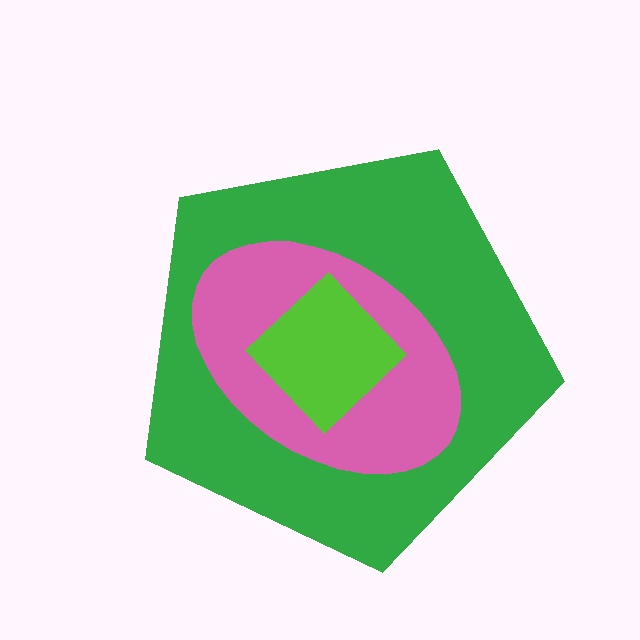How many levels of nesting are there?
3.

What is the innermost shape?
The lime diamond.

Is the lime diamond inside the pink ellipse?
Yes.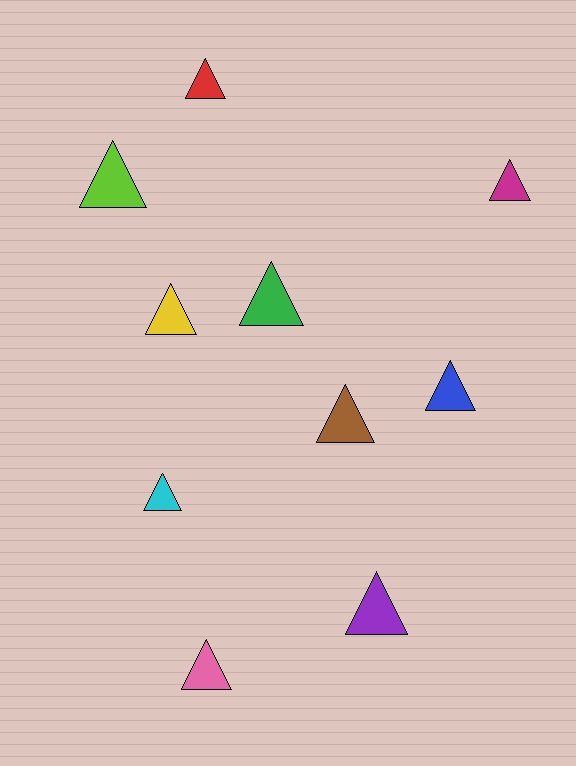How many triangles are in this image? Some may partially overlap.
There are 10 triangles.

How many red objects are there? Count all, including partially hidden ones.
There is 1 red object.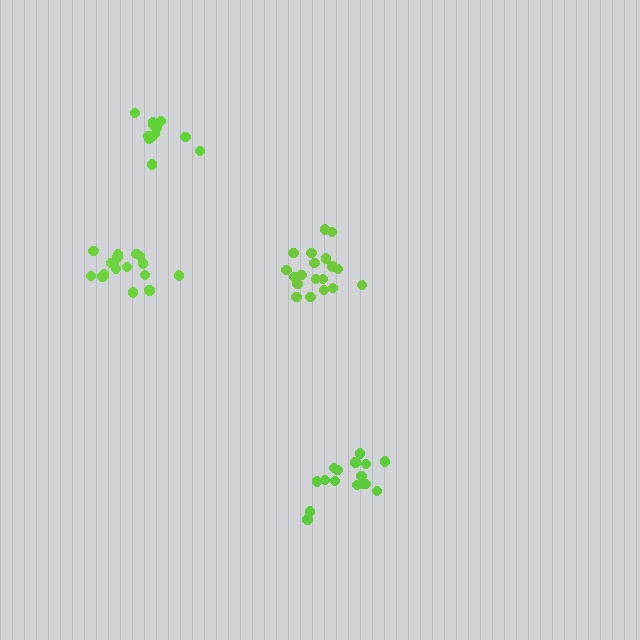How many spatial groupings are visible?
There are 4 spatial groupings.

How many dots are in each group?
Group 1: 13 dots, Group 2: 17 dots, Group 3: 17 dots, Group 4: 19 dots (66 total).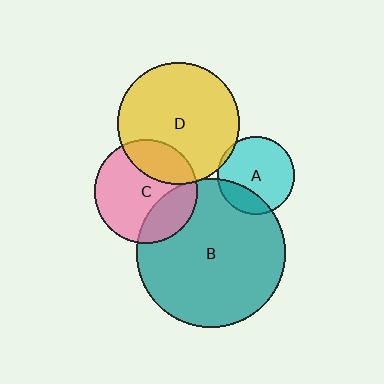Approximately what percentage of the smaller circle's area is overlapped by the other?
Approximately 5%.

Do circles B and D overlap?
Yes.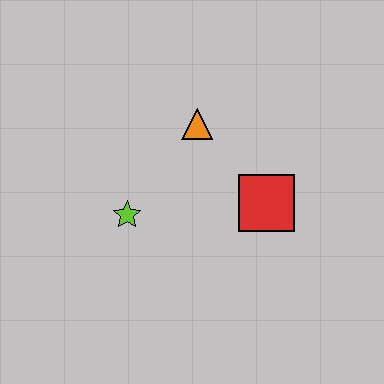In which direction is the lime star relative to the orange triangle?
The lime star is below the orange triangle.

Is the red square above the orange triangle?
No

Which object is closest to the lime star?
The orange triangle is closest to the lime star.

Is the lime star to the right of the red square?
No